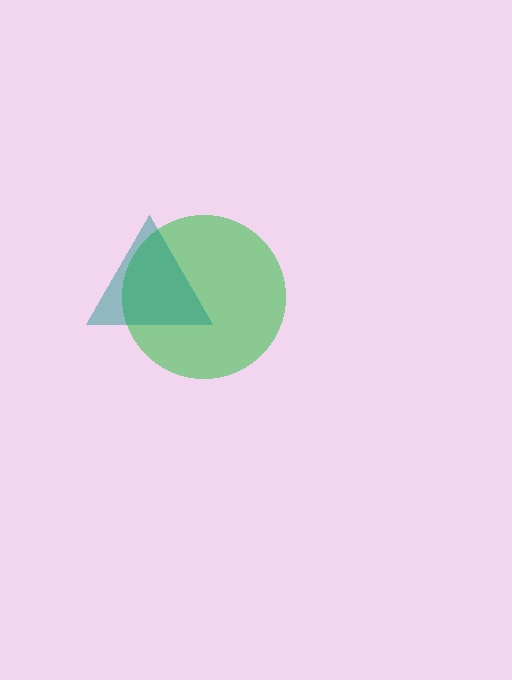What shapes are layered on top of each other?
The layered shapes are: a green circle, a teal triangle.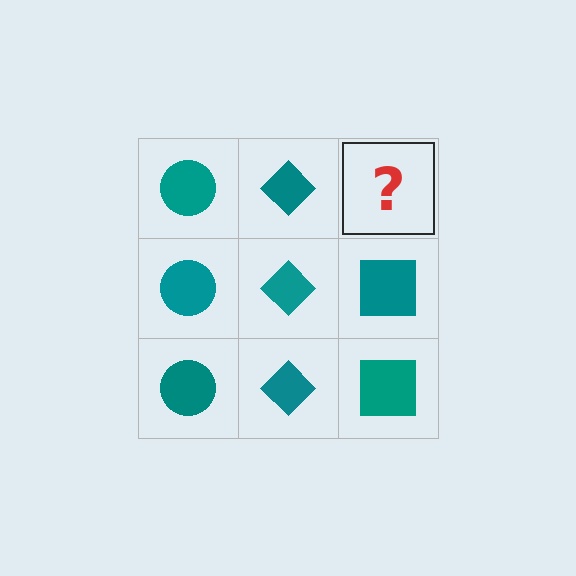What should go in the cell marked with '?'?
The missing cell should contain a teal square.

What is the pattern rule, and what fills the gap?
The rule is that each column has a consistent shape. The gap should be filled with a teal square.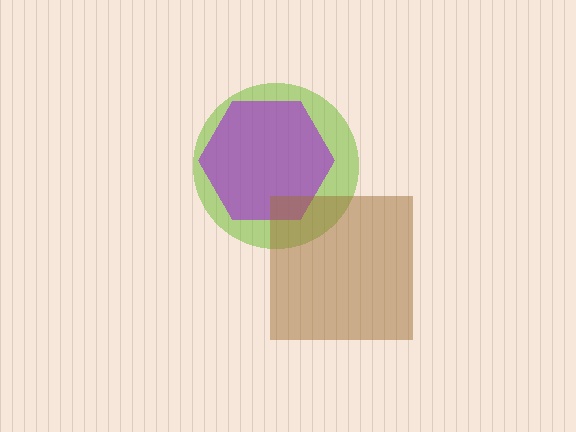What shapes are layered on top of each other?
The layered shapes are: a lime circle, a purple hexagon, a brown square.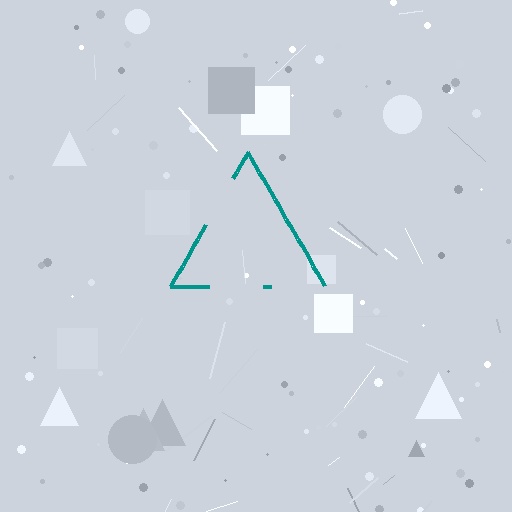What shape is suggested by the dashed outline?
The dashed outline suggests a triangle.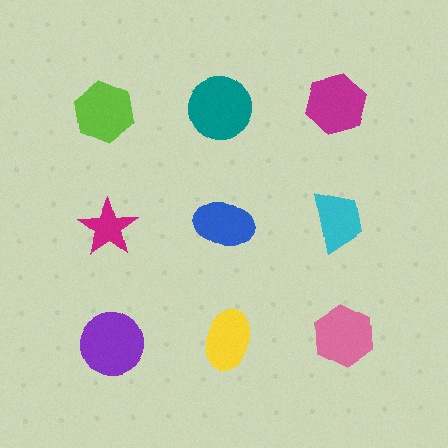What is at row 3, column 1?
A purple circle.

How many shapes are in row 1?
3 shapes.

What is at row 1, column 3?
A magenta hexagon.